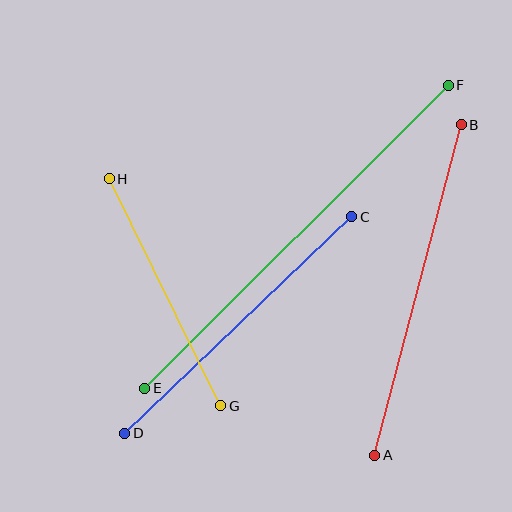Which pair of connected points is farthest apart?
Points E and F are farthest apart.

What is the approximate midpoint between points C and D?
The midpoint is at approximately (238, 325) pixels.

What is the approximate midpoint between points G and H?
The midpoint is at approximately (165, 292) pixels.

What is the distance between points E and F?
The distance is approximately 429 pixels.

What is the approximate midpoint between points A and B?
The midpoint is at approximately (418, 290) pixels.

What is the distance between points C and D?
The distance is approximately 314 pixels.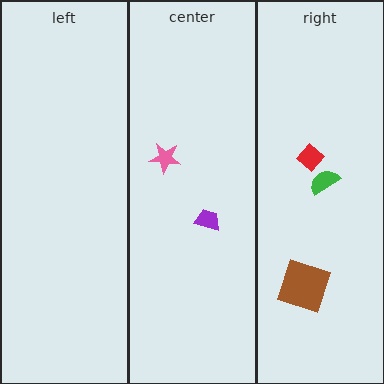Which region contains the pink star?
The center region.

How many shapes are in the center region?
2.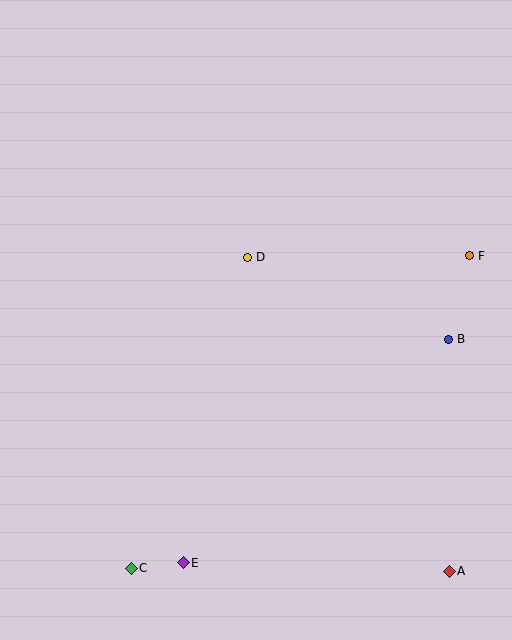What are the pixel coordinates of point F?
Point F is at (470, 256).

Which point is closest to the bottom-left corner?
Point C is closest to the bottom-left corner.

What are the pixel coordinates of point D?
Point D is at (248, 257).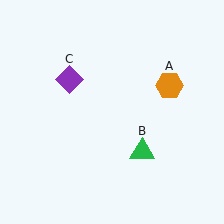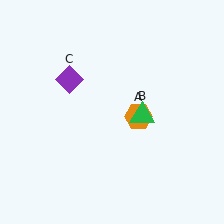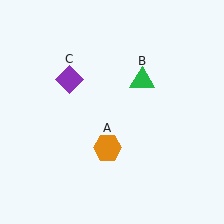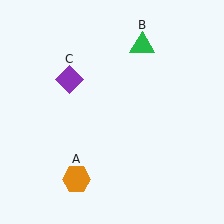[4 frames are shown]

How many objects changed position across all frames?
2 objects changed position: orange hexagon (object A), green triangle (object B).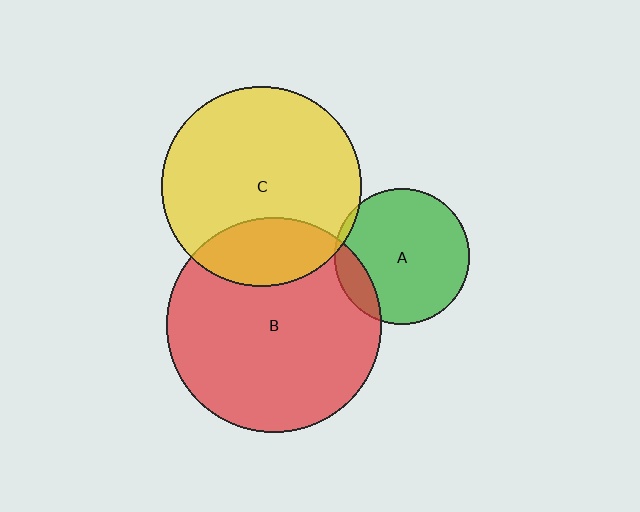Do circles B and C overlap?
Yes.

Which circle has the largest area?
Circle B (red).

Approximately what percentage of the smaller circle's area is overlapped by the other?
Approximately 25%.